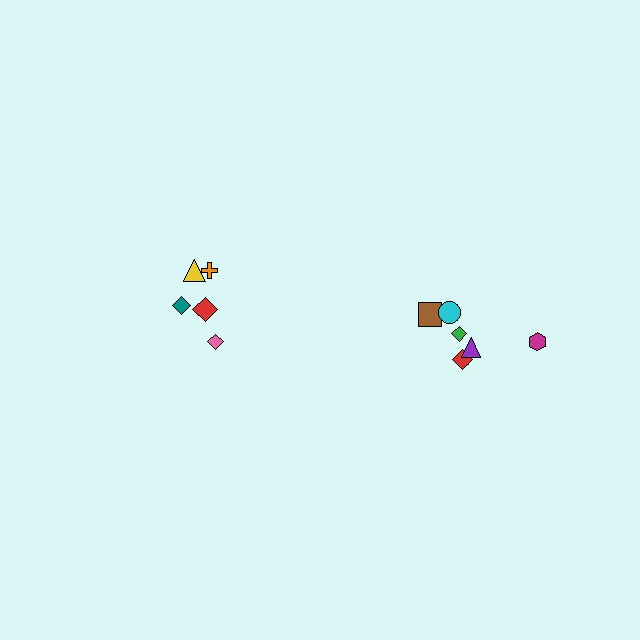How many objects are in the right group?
There are 7 objects.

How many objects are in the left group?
There are 5 objects.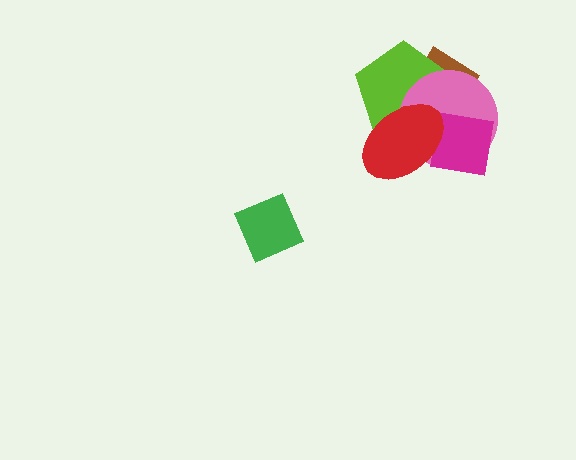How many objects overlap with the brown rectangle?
2 objects overlap with the brown rectangle.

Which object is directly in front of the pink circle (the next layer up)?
The magenta square is directly in front of the pink circle.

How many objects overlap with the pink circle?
4 objects overlap with the pink circle.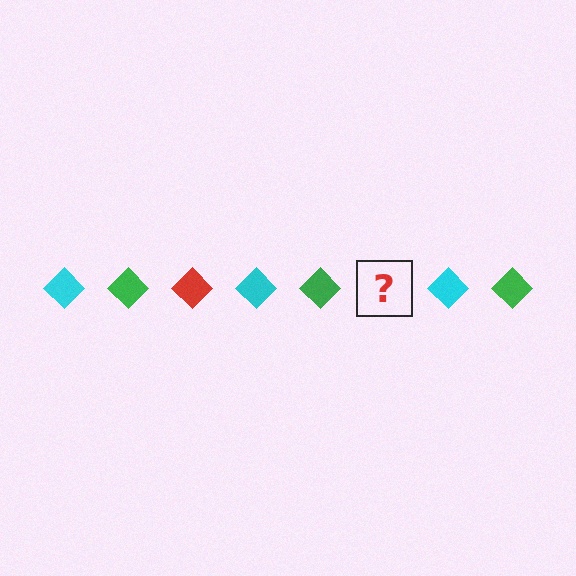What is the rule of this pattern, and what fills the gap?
The rule is that the pattern cycles through cyan, green, red diamonds. The gap should be filled with a red diamond.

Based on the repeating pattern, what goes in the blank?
The blank should be a red diamond.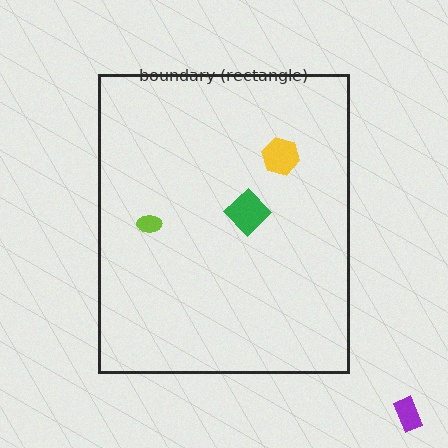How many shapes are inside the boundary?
3 inside, 1 outside.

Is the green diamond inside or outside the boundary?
Inside.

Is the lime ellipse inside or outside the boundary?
Inside.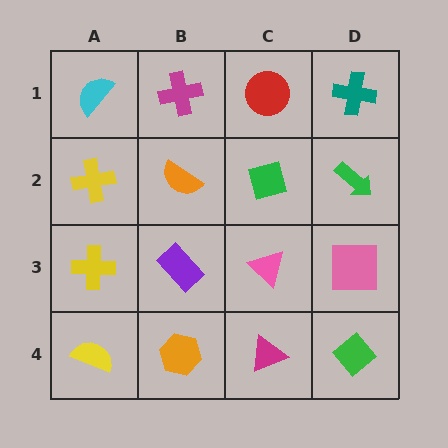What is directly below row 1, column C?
A green square.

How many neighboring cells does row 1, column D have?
2.